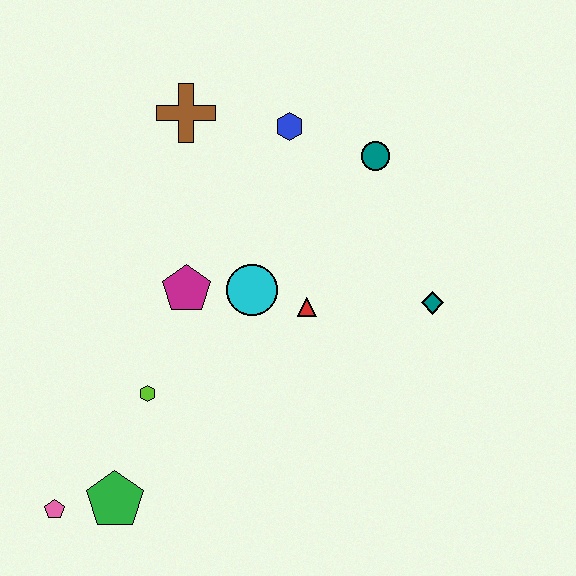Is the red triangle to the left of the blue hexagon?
No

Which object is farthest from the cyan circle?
The pink pentagon is farthest from the cyan circle.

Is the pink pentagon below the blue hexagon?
Yes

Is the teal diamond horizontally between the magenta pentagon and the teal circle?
No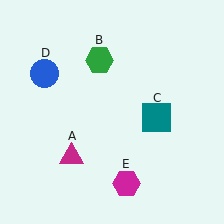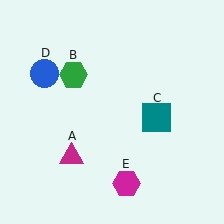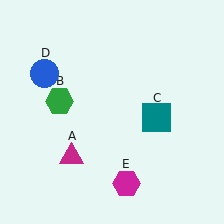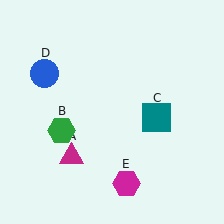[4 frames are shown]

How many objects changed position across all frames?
1 object changed position: green hexagon (object B).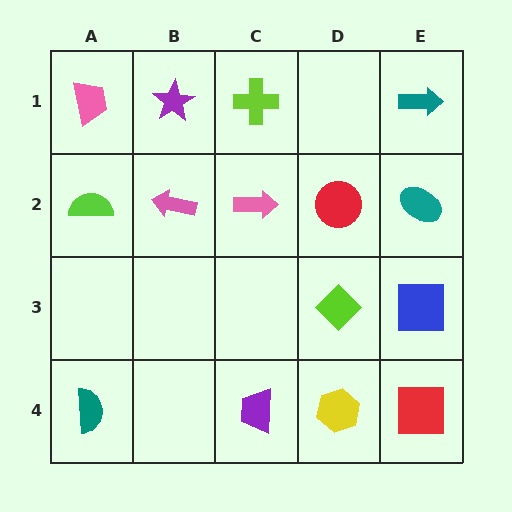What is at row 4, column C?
A purple trapezoid.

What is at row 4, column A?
A teal semicircle.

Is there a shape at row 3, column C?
No, that cell is empty.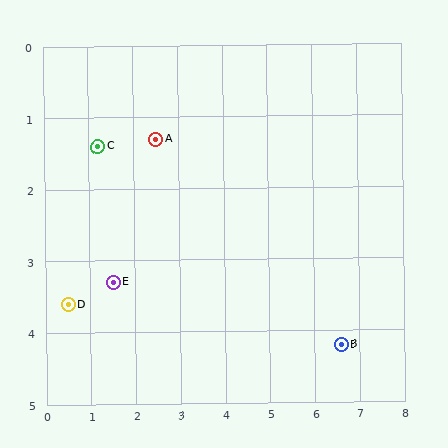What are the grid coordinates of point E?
Point E is at approximately (1.5, 3.3).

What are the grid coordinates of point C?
Point C is at approximately (1.2, 1.4).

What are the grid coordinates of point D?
Point D is at approximately (0.5, 3.6).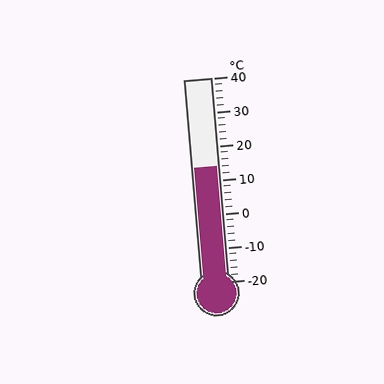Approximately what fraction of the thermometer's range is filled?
The thermometer is filled to approximately 55% of its range.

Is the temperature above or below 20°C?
The temperature is below 20°C.